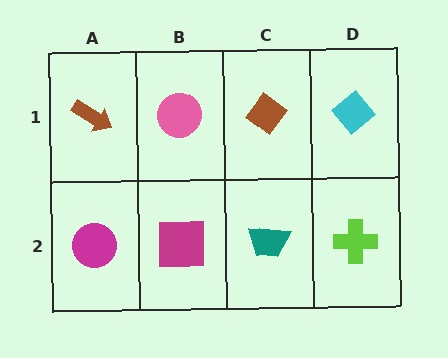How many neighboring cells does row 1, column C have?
3.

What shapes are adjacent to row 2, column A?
A brown arrow (row 1, column A), a magenta square (row 2, column B).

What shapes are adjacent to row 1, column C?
A teal trapezoid (row 2, column C), a pink circle (row 1, column B), a cyan diamond (row 1, column D).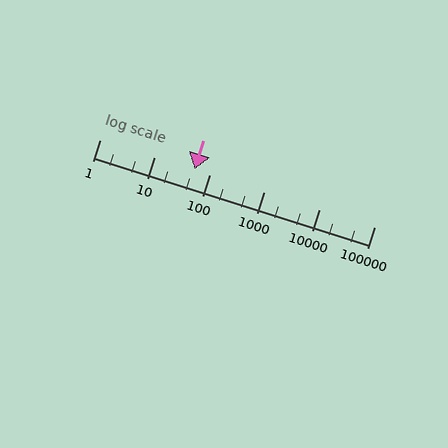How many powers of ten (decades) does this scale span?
The scale spans 5 decades, from 1 to 100000.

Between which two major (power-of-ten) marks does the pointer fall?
The pointer is between 10 and 100.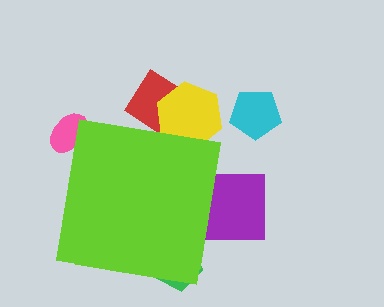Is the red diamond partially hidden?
Yes, the red diamond is partially hidden behind the lime square.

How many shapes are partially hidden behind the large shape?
5 shapes are partially hidden.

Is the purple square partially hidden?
Yes, the purple square is partially hidden behind the lime square.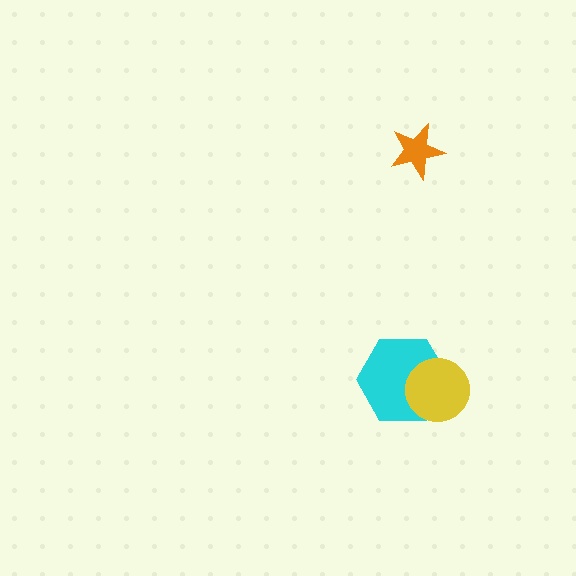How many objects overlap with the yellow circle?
1 object overlaps with the yellow circle.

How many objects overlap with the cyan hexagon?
1 object overlaps with the cyan hexagon.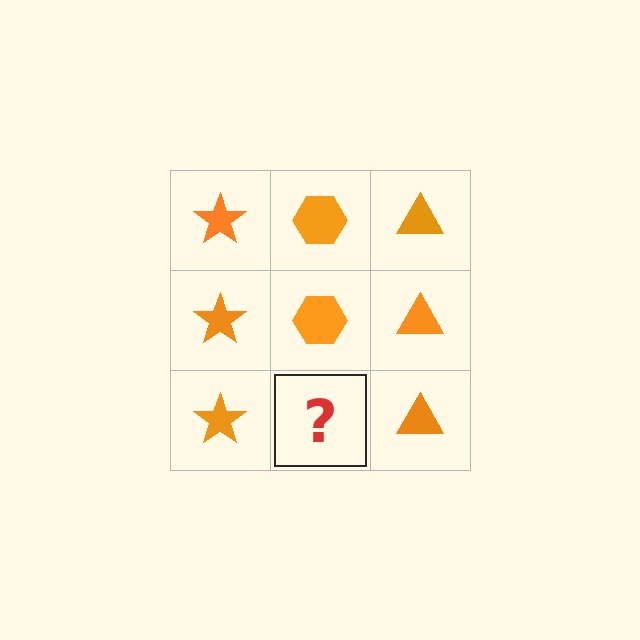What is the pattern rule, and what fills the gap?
The rule is that each column has a consistent shape. The gap should be filled with an orange hexagon.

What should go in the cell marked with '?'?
The missing cell should contain an orange hexagon.